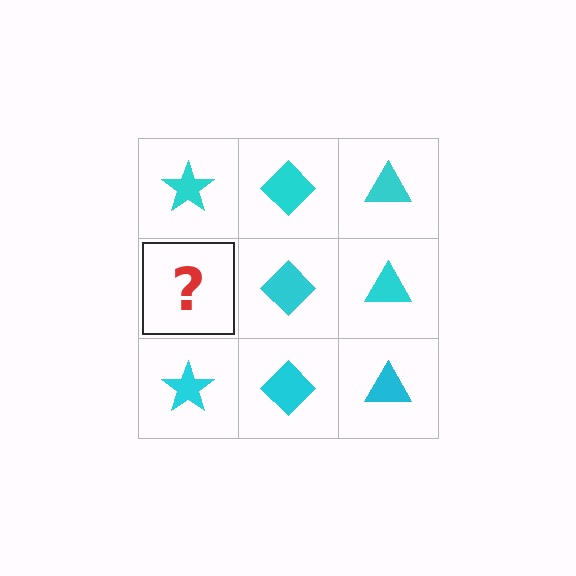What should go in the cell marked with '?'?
The missing cell should contain a cyan star.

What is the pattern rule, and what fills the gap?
The rule is that each column has a consistent shape. The gap should be filled with a cyan star.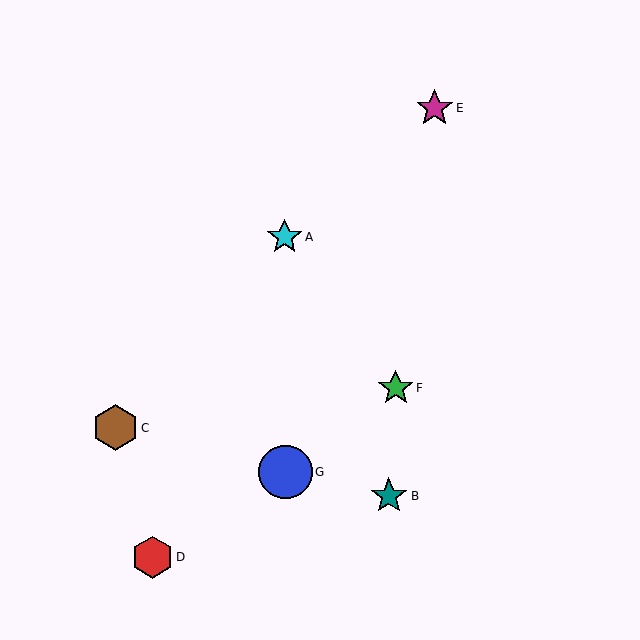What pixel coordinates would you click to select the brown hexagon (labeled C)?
Click at (115, 428) to select the brown hexagon C.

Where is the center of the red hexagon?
The center of the red hexagon is at (152, 557).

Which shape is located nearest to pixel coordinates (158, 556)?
The red hexagon (labeled D) at (152, 557) is nearest to that location.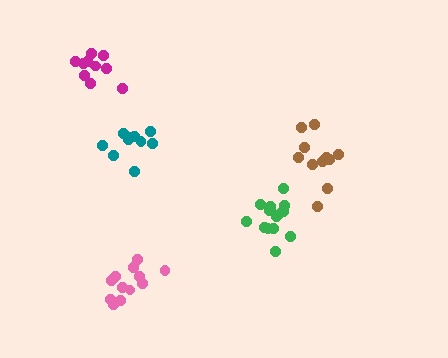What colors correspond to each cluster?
The clusters are colored: teal, green, magenta, pink, brown.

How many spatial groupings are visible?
There are 5 spatial groupings.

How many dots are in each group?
Group 1: 10 dots, Group 2: 15 dots, Group 3: 11 dots, Group 4: 13 dots, Group 5: 11 dots (60 total).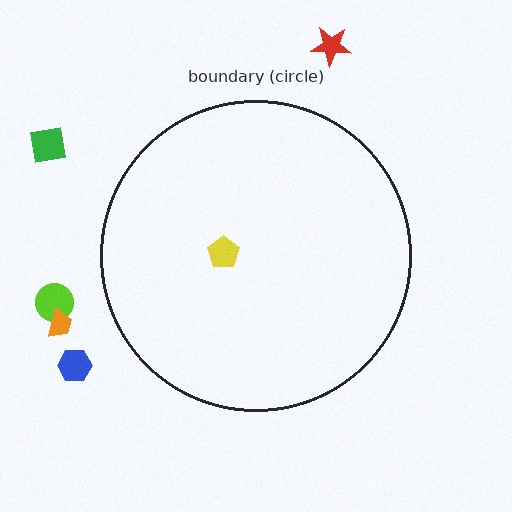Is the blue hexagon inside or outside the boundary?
Outside.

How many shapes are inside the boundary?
1 inside, 5 outside.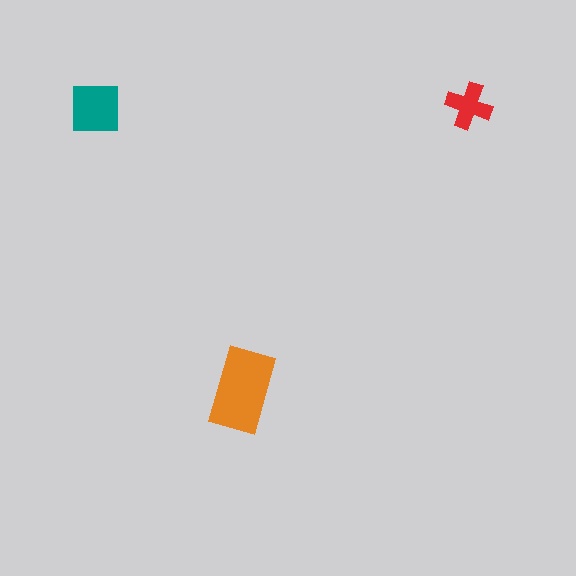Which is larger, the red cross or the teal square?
The teal square.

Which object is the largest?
The orange rectangle.